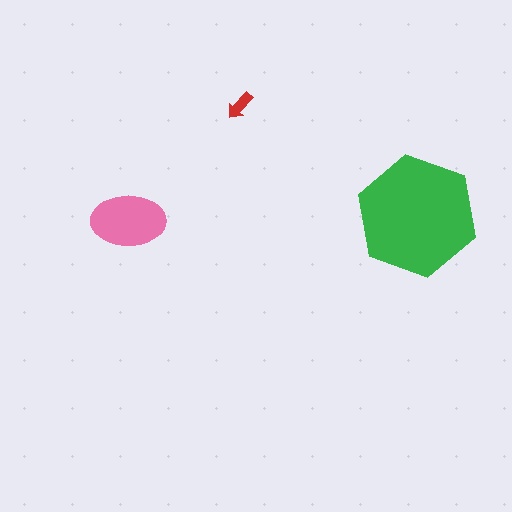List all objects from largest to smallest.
The green hexagon, the pink ellipse, the red arrow.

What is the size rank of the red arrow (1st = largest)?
3rd.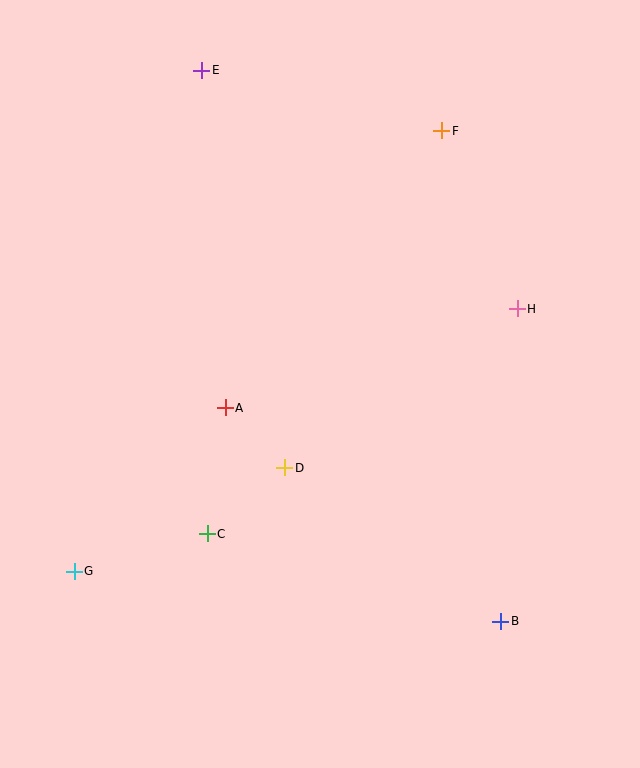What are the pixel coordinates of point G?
Point G is at (74, 571).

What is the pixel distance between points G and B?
The distance between G and B is 429 pixels.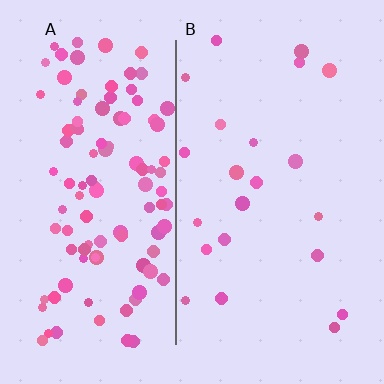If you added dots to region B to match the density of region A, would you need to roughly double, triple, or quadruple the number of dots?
Approximately quadruple.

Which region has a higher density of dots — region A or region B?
A (the left).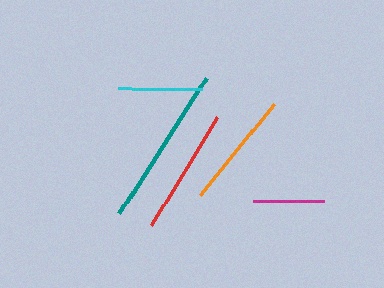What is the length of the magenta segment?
The magenta segment is approximately 71 pixels long.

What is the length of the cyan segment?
The cyan segment is approximately 84 pixels long.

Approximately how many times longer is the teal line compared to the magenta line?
The teal line is approximately 2.3 times the length of the magenta line.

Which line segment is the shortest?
The magenta line is the shortest at approximately 71 pixels.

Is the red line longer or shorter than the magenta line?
The red line is longer than the magenta line.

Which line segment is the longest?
The teal line is the longest at approximately 161 pixels.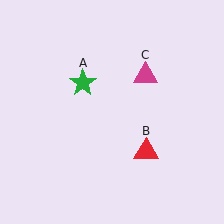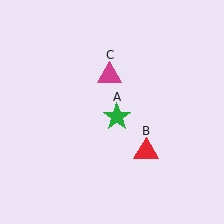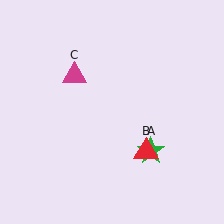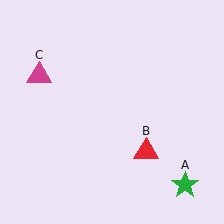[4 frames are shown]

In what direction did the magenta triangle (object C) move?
The magenta triangle (object C) moved left.